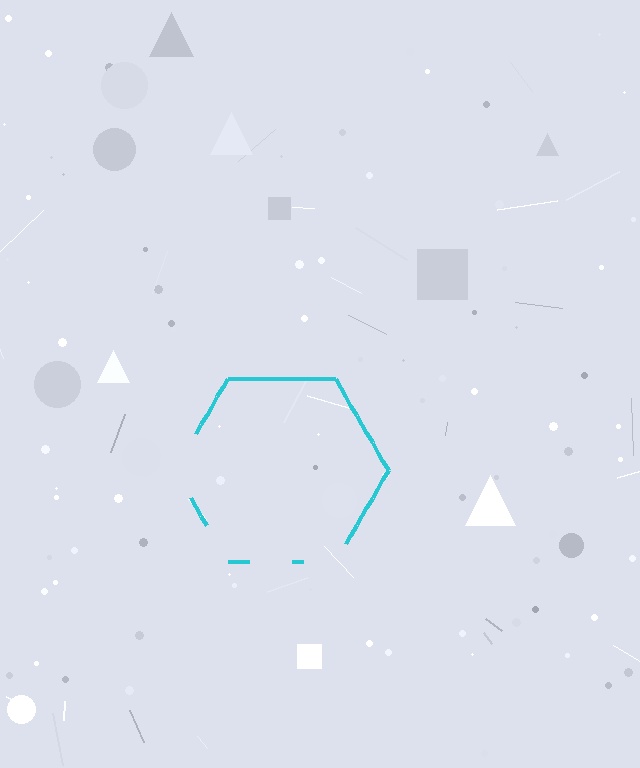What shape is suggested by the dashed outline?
The dashed outline suggests a hexagon.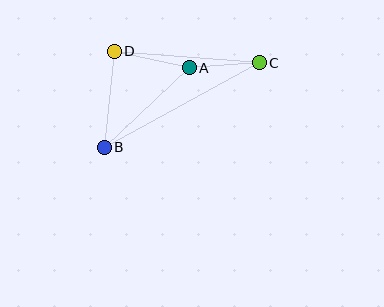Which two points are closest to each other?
Points A and C are closest to each other.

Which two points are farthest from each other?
Points B and C are farthest from each other.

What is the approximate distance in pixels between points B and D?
The distance between B and D is approximately 96 pixels.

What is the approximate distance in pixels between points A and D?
The distance between A and D is approximately 77 pixels.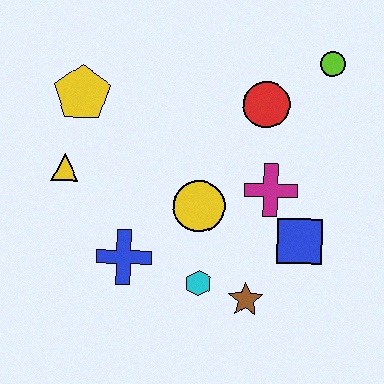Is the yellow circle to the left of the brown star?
Yes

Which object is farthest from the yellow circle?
The lime circle is farthest from the yellow circle.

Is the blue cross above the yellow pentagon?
No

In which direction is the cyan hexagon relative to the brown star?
The cyan hexagon is to the left of the brown star.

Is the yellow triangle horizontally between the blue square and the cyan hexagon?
No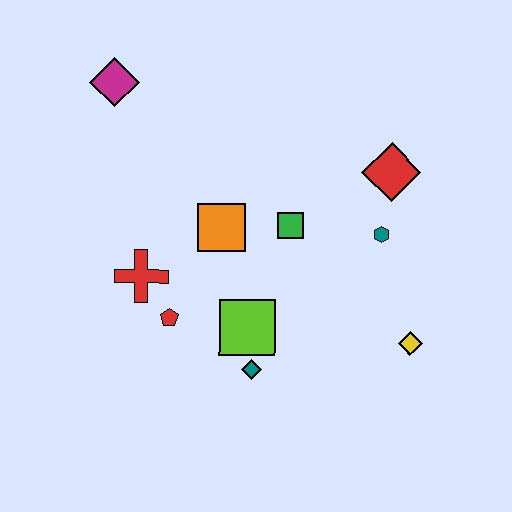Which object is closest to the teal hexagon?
The red diamond is closest to the teal hexagon.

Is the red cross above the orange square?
No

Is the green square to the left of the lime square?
No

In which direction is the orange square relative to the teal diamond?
The orange square is above the teal diamond.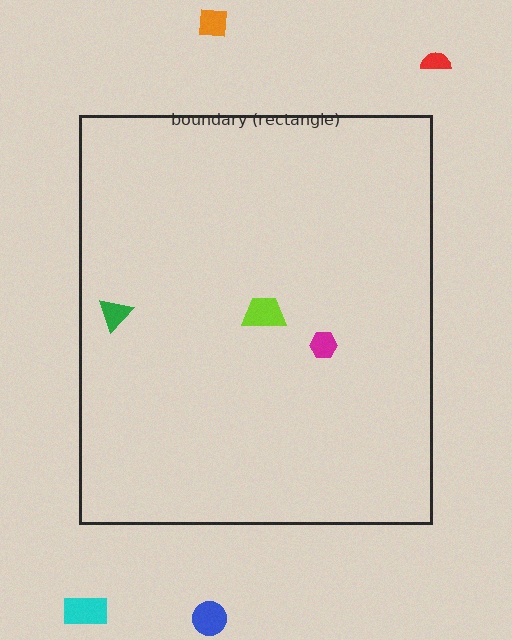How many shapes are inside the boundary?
3 inside, 4 outside.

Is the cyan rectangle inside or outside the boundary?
Outside.